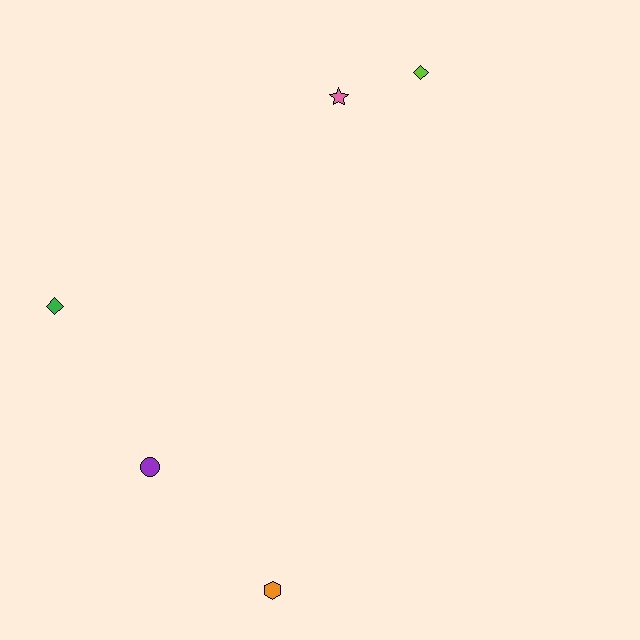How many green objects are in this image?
There is 1 green object.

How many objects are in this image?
There are 5 objects.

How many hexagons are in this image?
There is 1 hexagon.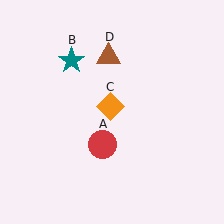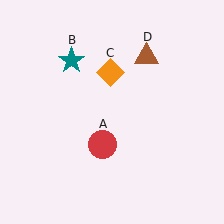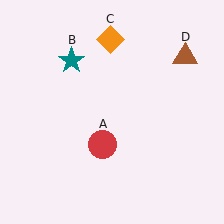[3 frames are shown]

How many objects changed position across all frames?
2 objects changed position: orange diamond (object C), brown triangle (object D).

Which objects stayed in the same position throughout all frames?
Red circle (object A) and teal star (object B) remained stationary.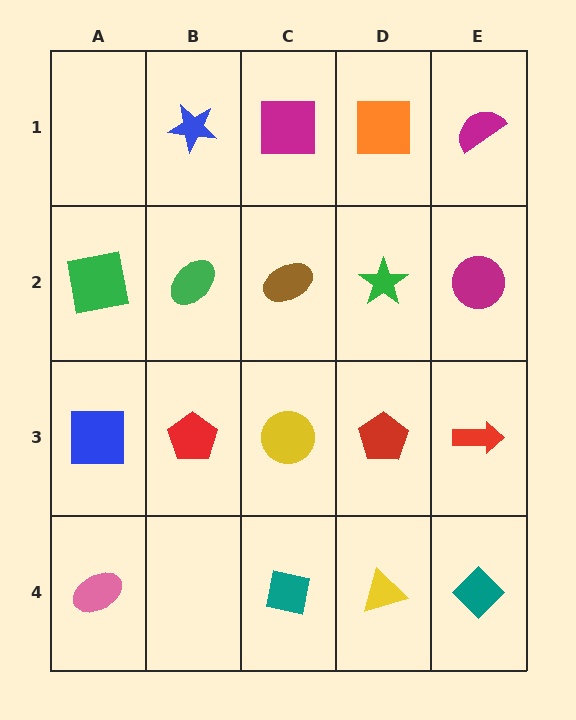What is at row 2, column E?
A magenta circle.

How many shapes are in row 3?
5 shapes.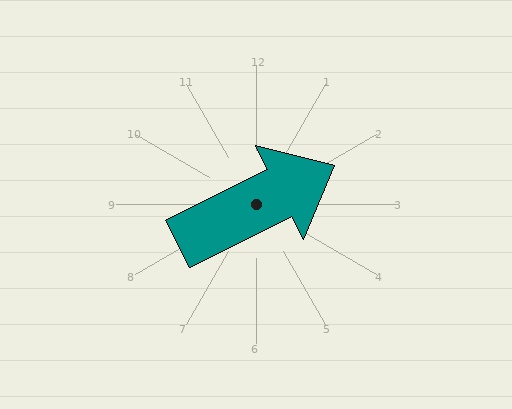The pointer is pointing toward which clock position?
Roughly 2 o'clock.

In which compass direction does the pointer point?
Northeast.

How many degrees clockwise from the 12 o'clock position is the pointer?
Approximately 63 degrees.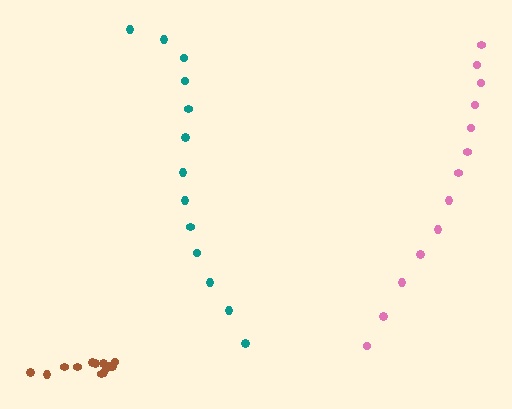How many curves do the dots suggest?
There are 3 distinct paths.